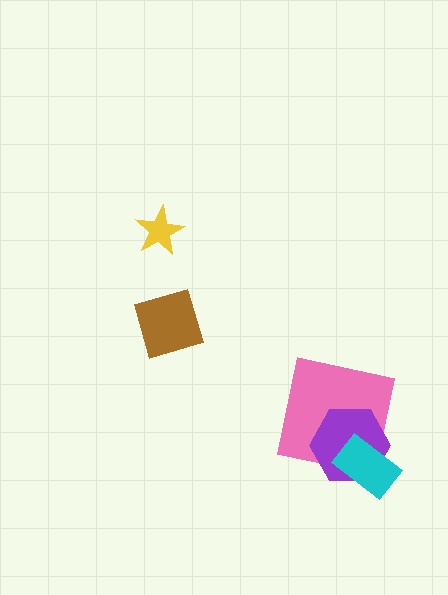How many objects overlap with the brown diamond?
0 objects overlap with the brown diamond.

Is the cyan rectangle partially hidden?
No, no other shape covers it.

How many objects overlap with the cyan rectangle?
2 objects overlap with the cyan rectangle.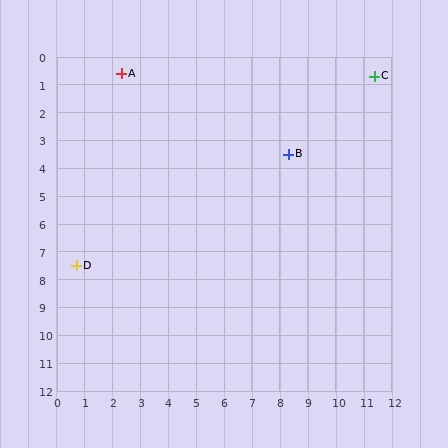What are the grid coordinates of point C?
Point C is at approximately (11.4, 0.7).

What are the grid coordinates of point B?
Point B is at approximately (8.3, 3.5).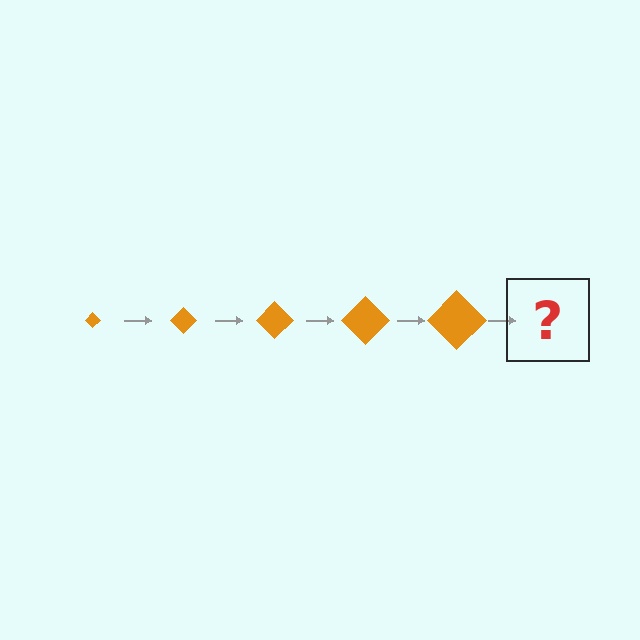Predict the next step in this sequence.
The next step is an orange diamond, larger than the previous one.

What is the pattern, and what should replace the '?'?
The pattern is that the diamond gets progressively larger each step. The '?' should be an orange diamond, larger than the previous one.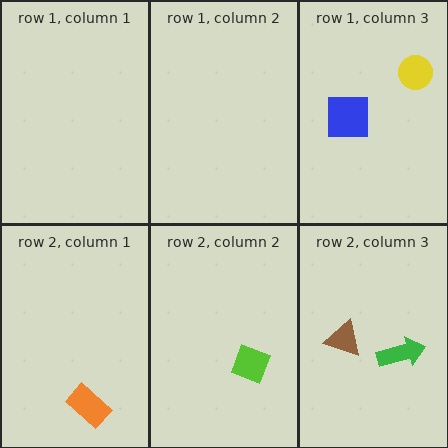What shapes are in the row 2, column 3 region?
The green arrow, the brown triangle.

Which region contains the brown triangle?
The row 2, column 3 region.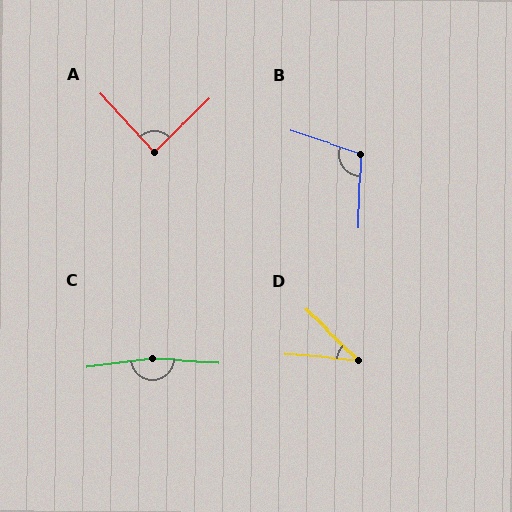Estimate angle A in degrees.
Approximately 87 degrees.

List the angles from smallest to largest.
D (39°), A (87°), B (107°), C (170°).